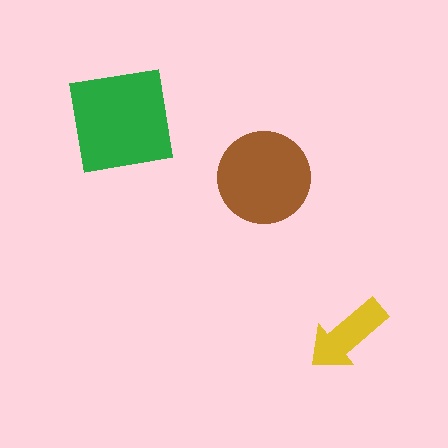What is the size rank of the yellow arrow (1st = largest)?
3rd.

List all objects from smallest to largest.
The yellow arrow, the brown circle, the green square.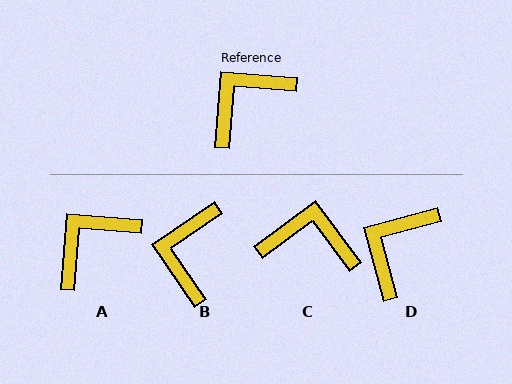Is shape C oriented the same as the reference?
No, it is off by about 49 degrees.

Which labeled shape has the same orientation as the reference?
A.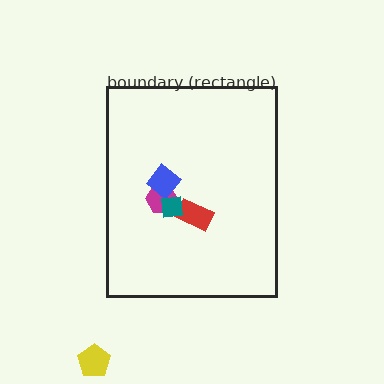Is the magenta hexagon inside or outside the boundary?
Inside.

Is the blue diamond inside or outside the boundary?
Inside.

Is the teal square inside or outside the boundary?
Inside.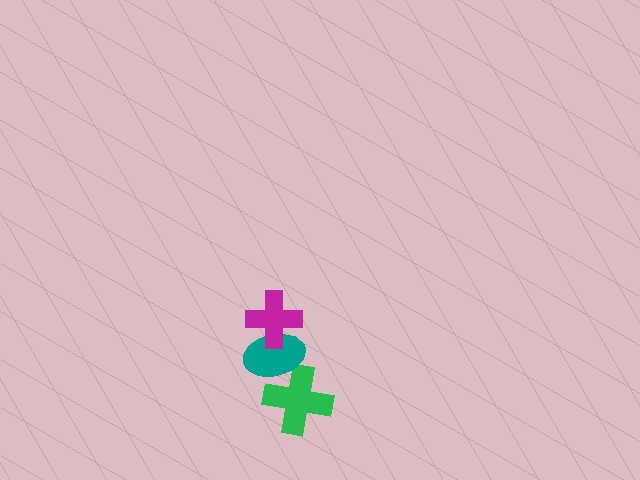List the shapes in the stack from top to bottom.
From top to bottom: the magenta cross, the teal ellipse, the green cross.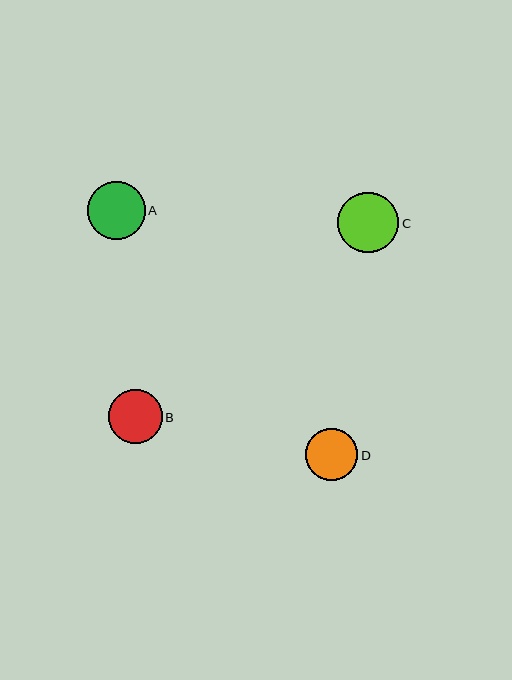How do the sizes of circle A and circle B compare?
Circle A and circle B are approximately the same size.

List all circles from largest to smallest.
From largest to smallest: C, A, B, D.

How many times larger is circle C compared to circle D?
Circle C is approximately 1.2 times the size of circle D.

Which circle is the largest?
Circle C is the largest with a size of approximately 61 pixels.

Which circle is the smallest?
Circle D is the smallest with a size of approximately 52 pixels.